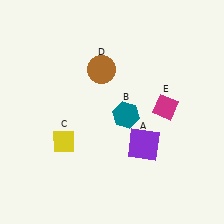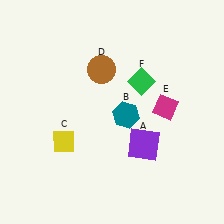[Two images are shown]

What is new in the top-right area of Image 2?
A green diamond (F) was added in the top-right area of Image 2.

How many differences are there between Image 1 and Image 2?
There is 1 difference between the two images.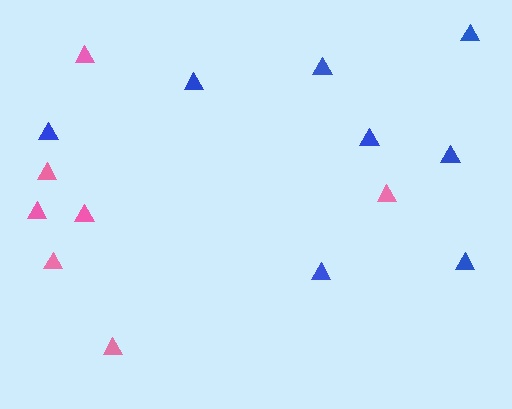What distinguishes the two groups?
There are 2 groups: one group of blue triangles (8) and one group of pink triangles (7).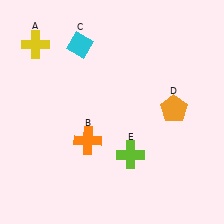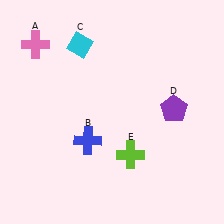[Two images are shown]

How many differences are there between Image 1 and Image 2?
There are 3 differences between the two images.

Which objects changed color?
A changed from yellow to pink. B changed from orange to blue. D changed from orange to purple.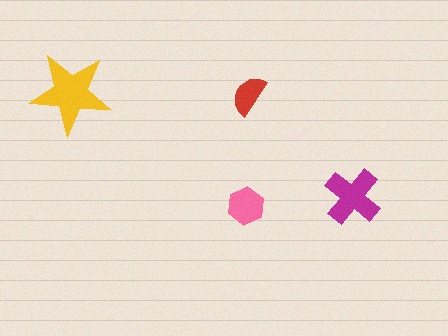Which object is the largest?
The yellow star.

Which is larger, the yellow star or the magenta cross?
The yellow star.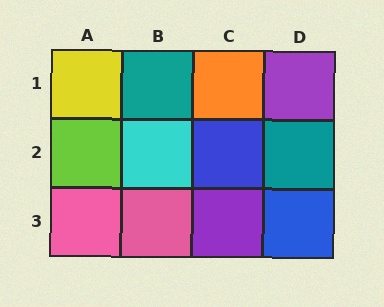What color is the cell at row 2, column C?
Blue.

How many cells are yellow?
1 cell is yellow.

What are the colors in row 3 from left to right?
Pink, pink, purple, blue.